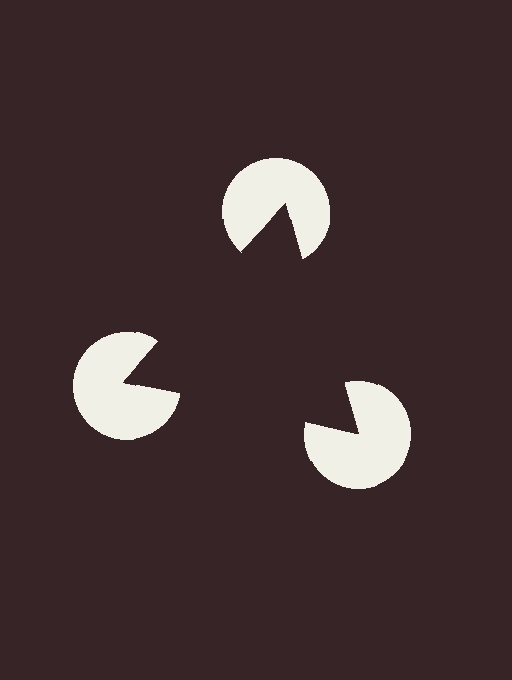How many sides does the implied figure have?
3 sides.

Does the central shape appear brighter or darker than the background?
It typically appears slightly darker than the background, even though no actual brightness change is drawn.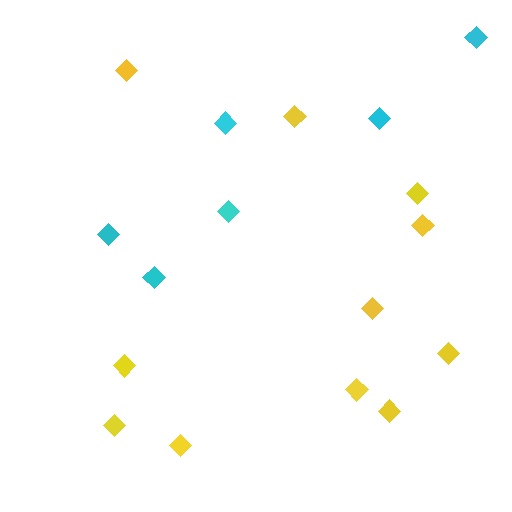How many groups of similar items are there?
There are 2 groups: one group of yellow diamonds (11) and one group of cyan diamonds (6).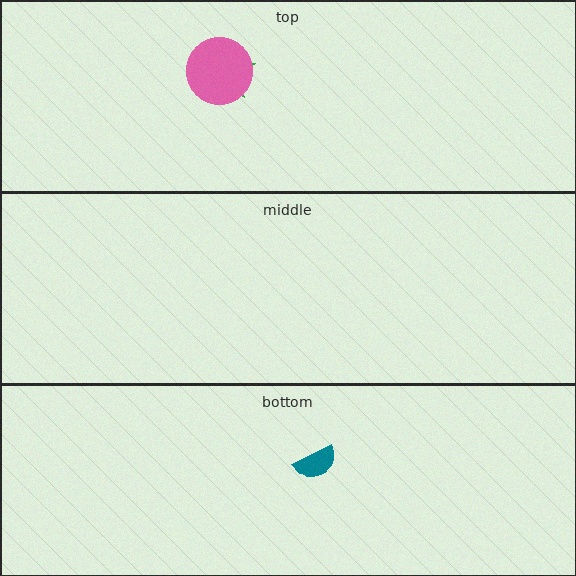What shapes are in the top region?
The green star, the pink circle.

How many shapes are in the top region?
2.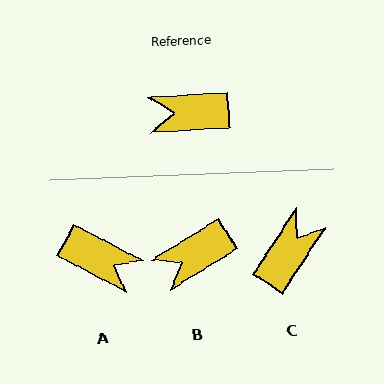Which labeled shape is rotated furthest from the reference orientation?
A, about 148 degrees away.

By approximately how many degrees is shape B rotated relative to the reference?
Approximately 28 degrees counter-clockwise.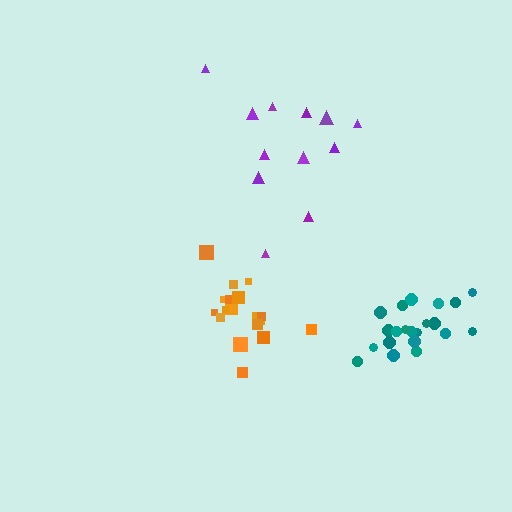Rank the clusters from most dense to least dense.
teal, orange, purple.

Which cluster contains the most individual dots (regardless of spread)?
Teal (21).